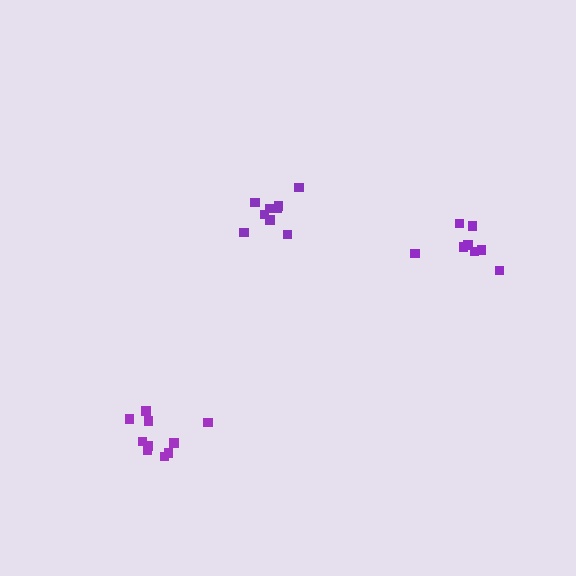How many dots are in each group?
Group 1: 10 dots, Group 2: 9 dots, Group 3: 8 dots (27 total).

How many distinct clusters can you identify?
There are 3 distinct clusters.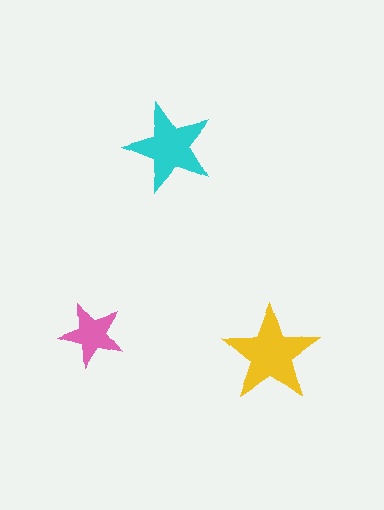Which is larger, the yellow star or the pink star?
The yellow one.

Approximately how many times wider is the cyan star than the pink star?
About 1.5 times wider.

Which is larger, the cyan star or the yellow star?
The yellow one.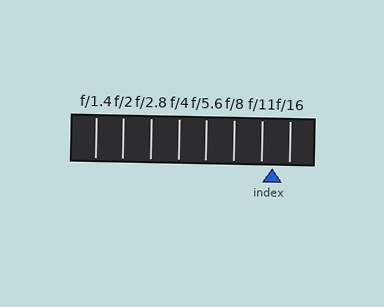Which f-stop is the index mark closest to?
The index mark is closest to f/11.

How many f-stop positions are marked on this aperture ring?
There are 8 f-stop positions marked.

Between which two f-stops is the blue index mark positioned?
The index mark is between f/11 and f/16.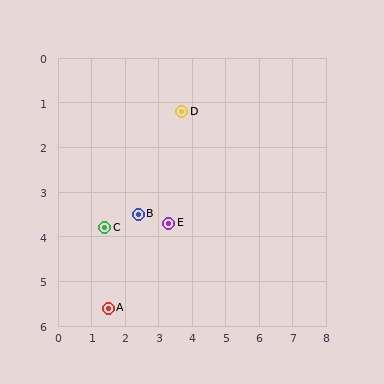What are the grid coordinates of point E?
Point E is at approximately (3.3, 3.7).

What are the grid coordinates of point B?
Point B is at approximately (2.4, 3.5).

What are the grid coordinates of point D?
Point D is at approximately (3.7, 1.2).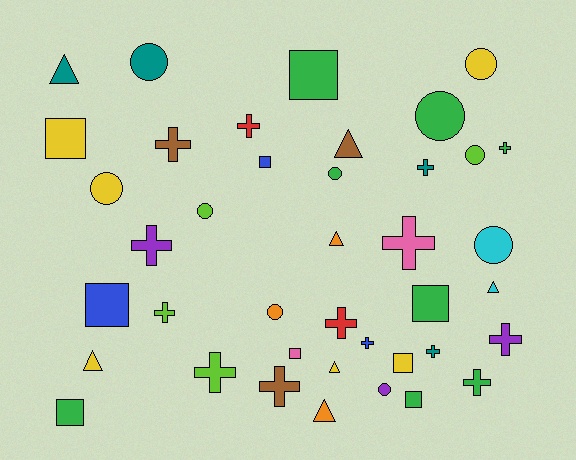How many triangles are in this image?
There are 7 triangles.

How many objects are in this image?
There are 40 objects.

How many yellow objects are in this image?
There are 6 yellow objects.